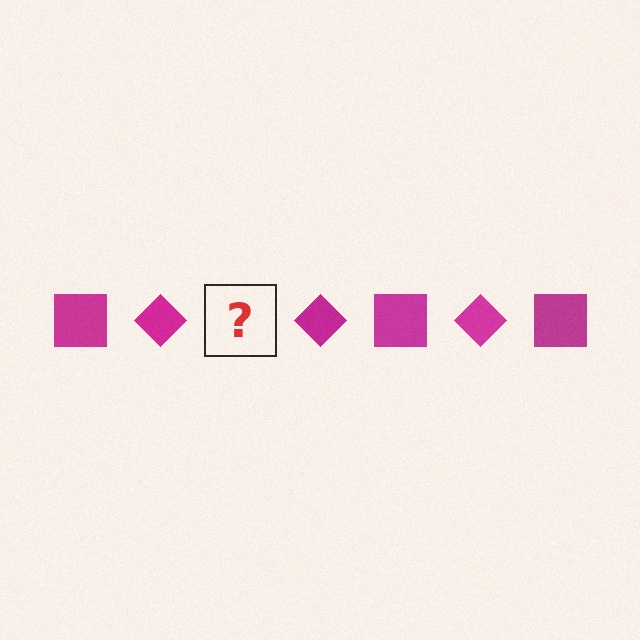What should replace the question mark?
The question mark should be replaced with a magenta square.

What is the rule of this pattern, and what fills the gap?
The rule is that the pattern cycles through square, diamond shapes in magenta. The gap should be filled with a magenta square.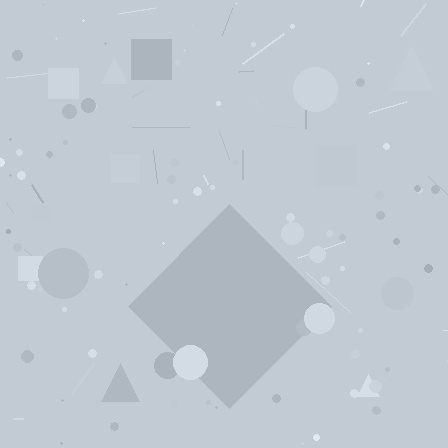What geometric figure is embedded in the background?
A diamond is embedded in the background.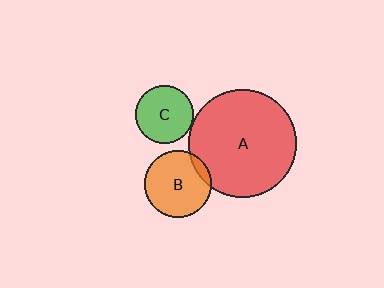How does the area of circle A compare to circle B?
Approximately 2.6 times.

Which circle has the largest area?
Circle A (red).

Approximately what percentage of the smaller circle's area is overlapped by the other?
Approximately 10%.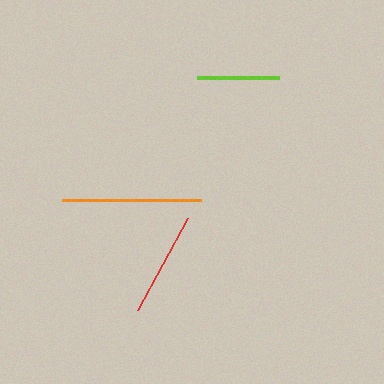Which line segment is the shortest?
The lime line is the shortest at approximately 82 pixels.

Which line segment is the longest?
The orange line is the longest at approximately 139 pixels.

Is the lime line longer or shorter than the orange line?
The orange line is longer than the lime line.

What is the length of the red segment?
The red segment is approximately 105 pixels long.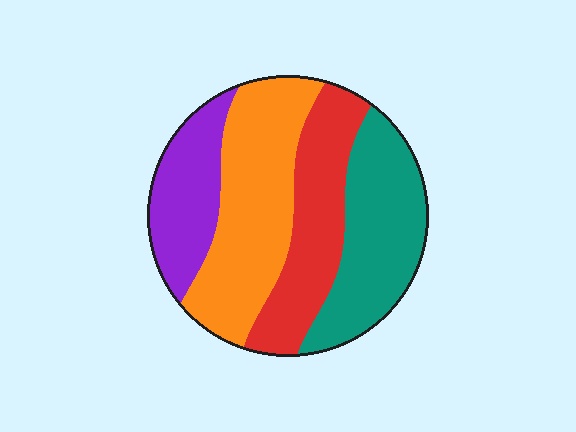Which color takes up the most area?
Orange, at roughly 30%.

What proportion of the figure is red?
Red takes up less than a quarter of the figure.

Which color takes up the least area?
Purple, at roughly 20%.